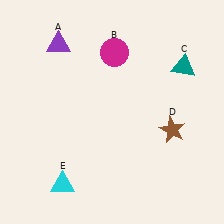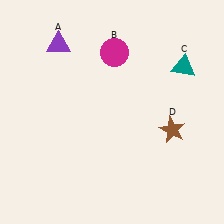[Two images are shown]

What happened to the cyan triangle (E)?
The cyan triangle (E) was removed in Image 2. It was in the bottom-left area of Image 1.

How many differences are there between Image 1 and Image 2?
There is 1 difference between the two images.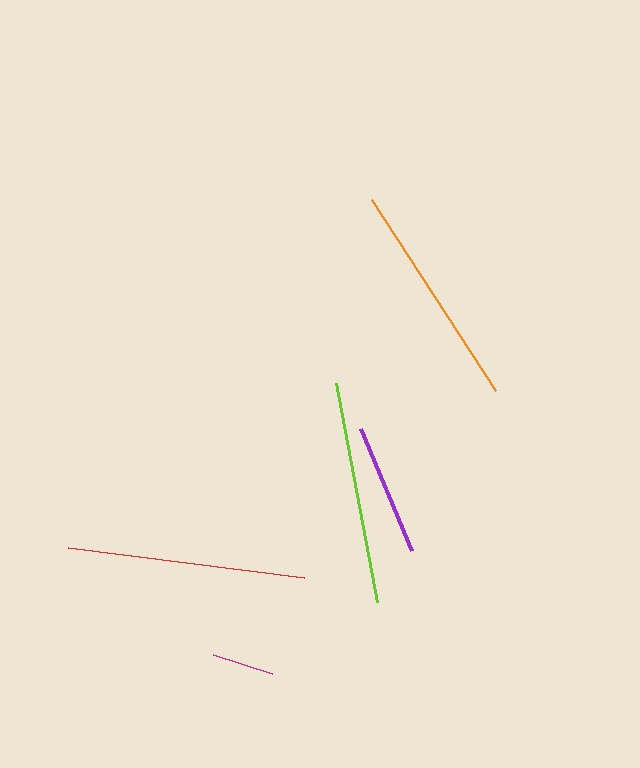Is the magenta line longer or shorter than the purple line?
The purple line is longer than the magenta line.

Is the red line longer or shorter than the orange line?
The red line is longer than the orange line.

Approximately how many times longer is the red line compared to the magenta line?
The red line is approximately 3.9 times the length of the magenta line.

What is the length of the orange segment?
The orange segment is approximately 228 pixels long.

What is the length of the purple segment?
The purple segment is approximately 132 pixels long.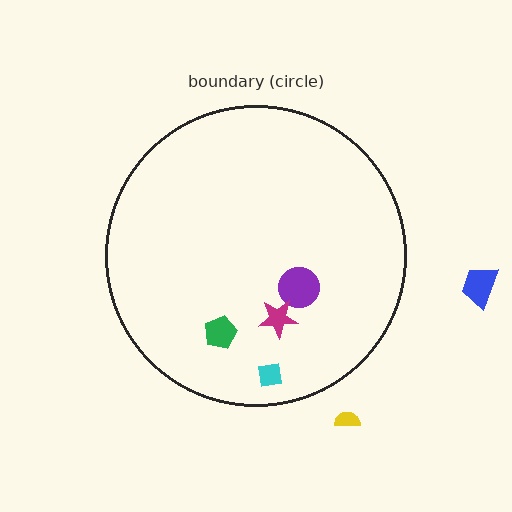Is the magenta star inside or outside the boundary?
Inside.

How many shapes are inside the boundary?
4 inside, 2 outside.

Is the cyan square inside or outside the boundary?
Inside.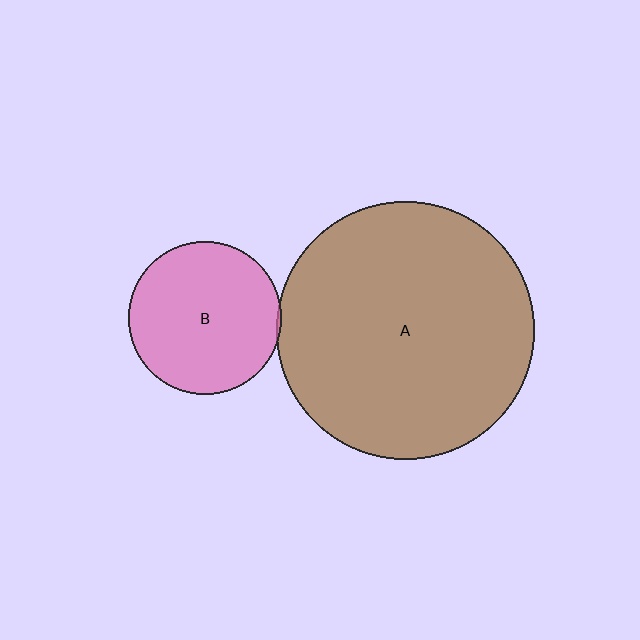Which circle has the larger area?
Circle A (brown).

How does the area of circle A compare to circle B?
Approximately 2.8 times.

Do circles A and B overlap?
Yes.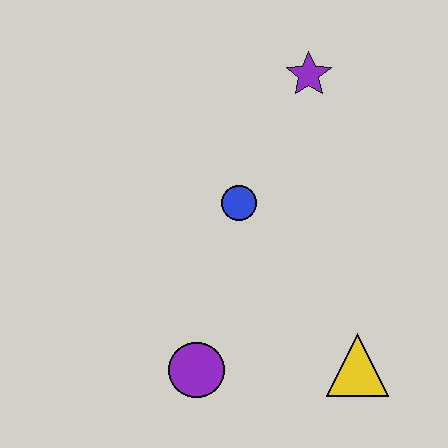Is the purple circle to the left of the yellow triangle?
Yes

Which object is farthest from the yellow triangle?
The purple star is farthest from the yellow triangle.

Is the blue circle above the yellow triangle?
Yes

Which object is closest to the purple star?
The blue circle is closest to the purple star.